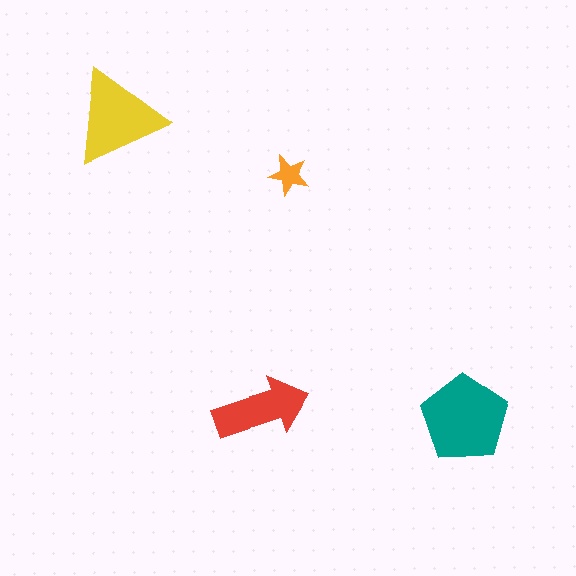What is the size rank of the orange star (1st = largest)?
4th.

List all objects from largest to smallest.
The teal pentagon, the yellow triangle, the red arrow, the orange star.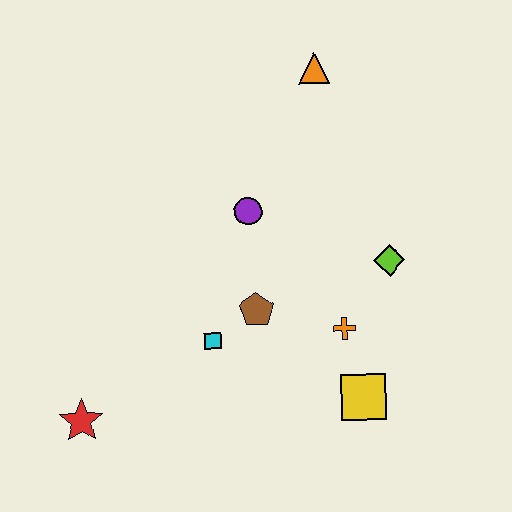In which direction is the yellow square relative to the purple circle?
The yellow square is below the purple circle.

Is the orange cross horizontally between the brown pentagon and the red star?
No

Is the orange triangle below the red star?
No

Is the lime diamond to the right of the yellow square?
Yes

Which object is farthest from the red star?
The orange triangle is farthest from the red star.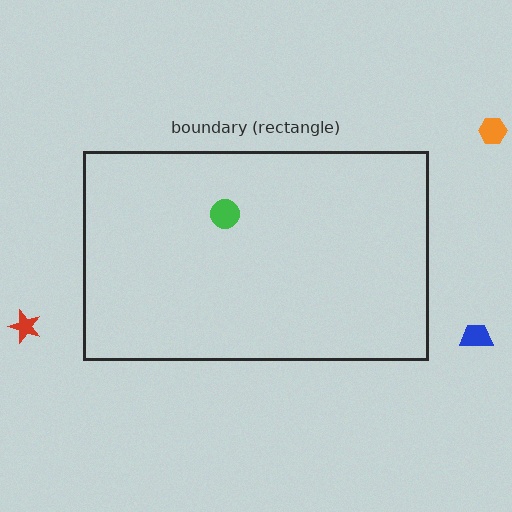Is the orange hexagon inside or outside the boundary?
Outside.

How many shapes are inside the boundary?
1 inside, 3 outside.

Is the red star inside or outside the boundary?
Outside.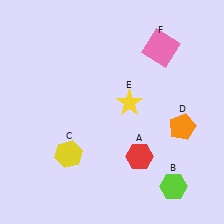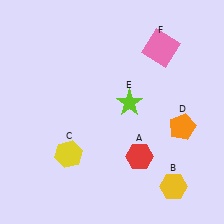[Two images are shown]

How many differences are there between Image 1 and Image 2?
There are 2 differences between the two images.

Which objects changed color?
B changed from lime to yellow. E changed from yellow to lime.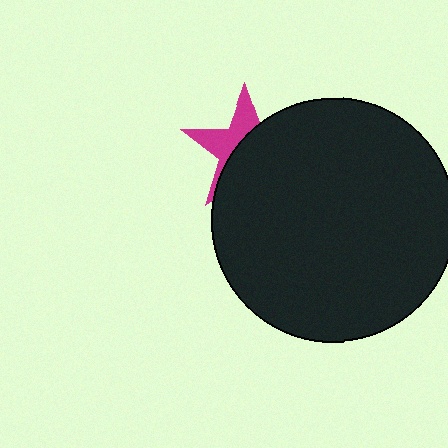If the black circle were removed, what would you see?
You would see the complete magenta star.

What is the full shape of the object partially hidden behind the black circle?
The partially hidden object is a magenta star.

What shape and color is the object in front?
The object in front is a black circle.